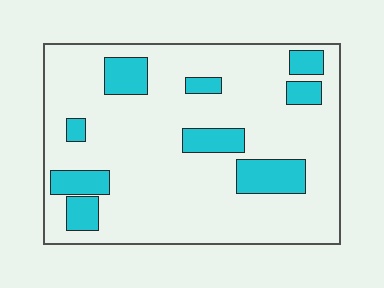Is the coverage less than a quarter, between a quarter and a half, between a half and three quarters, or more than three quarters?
Less than a quarter.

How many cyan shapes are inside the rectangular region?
9.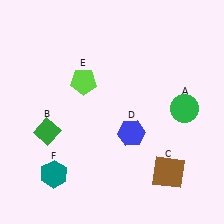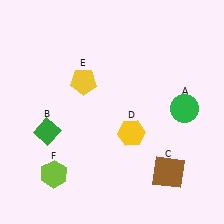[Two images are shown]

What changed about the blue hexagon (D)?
In Image 1, D is blue. In Image 2, it changed to yellow.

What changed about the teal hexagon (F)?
In Image 1, F is teal. In Image 2, it changed to lime.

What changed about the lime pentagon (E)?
In Image 1, E is lime. In Image 2, it changed to yellow.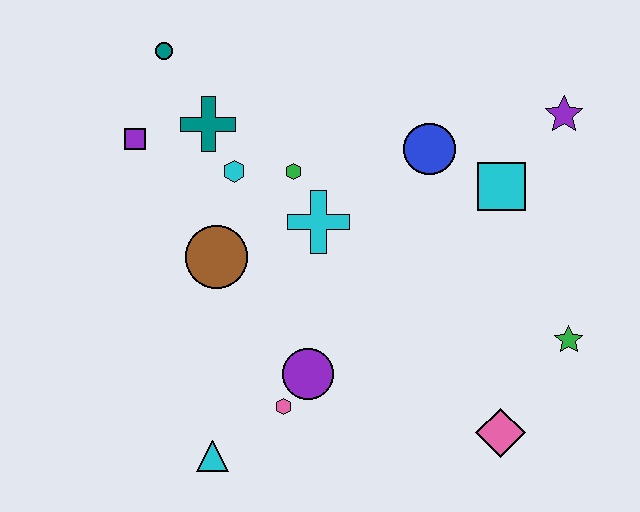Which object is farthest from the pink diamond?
The teal circle is farthest from the pink diamond.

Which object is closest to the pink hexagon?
The purple circle is closest to the pink hexagon.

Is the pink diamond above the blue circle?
No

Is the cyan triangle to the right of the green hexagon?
No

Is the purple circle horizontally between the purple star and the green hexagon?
Yes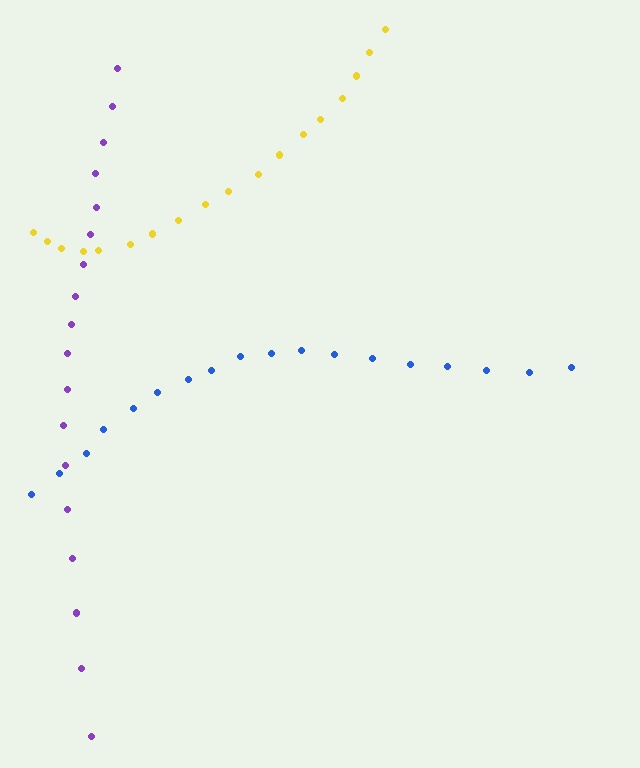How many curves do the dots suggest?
There are 3 distinct paths.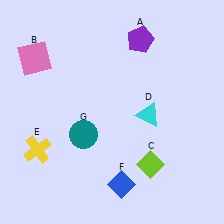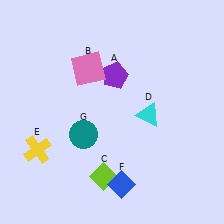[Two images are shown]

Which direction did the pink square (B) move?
The pink square (B) moved right.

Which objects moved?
The objects that moved are: the purple pentagon (A), the pink square (B), the lime diamond (C).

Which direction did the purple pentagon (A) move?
The purple pentagon (A) moved down.